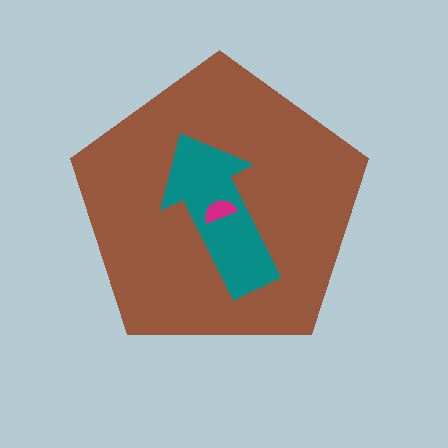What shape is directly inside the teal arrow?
The magenta semicircle.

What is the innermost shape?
The magenta semicircle.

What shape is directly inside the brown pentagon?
The teal arrow.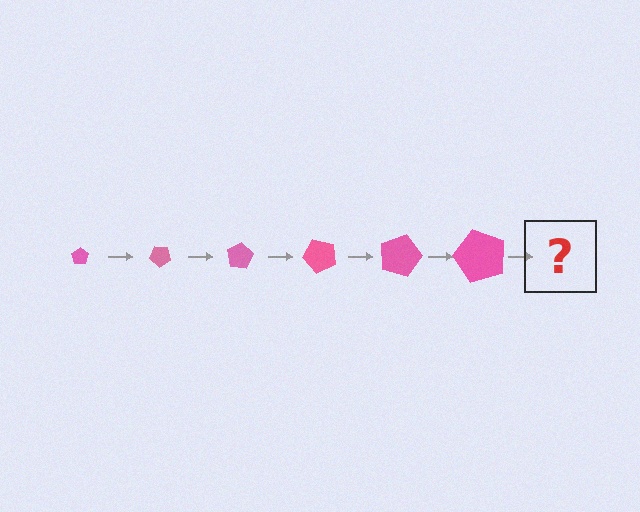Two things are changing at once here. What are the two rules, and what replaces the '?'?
The two rules are that the pentagon grows larger each step and it rotates 40 degrees each step. The '?' should be a pentagon, larger than the previous one and rotated 240 degrees from the start.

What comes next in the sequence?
The next element should be a pentagon, larger than the previous one and rotated 240 degrees from the start.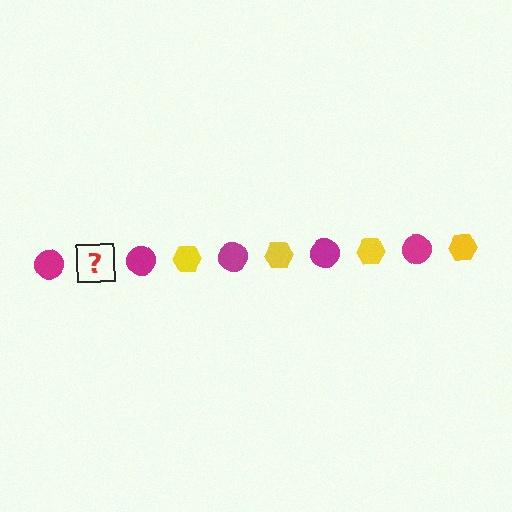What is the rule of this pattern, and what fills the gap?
The rule is that the pattern alternates between magenta circle and yellow hexagon. The gap should be filled with a yellow hexagon.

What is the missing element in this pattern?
The missing element is a yellow hexagon.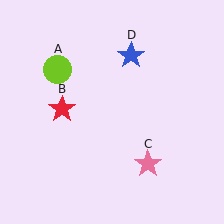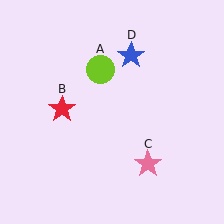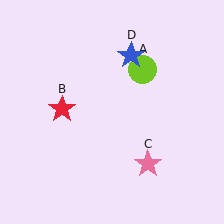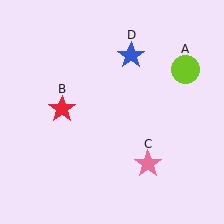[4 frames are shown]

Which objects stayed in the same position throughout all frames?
Red star (object B) and pink star (object C) and blue star (object D) remained stationary.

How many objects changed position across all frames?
1 object changed position: lime circle (object A).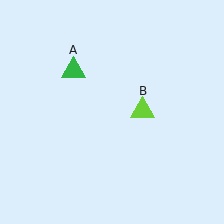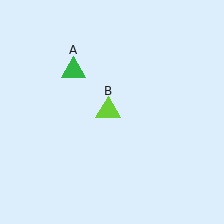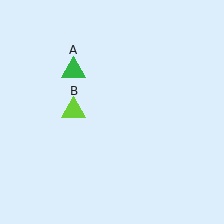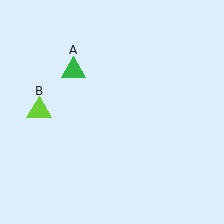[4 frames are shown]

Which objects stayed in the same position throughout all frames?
Green triangle (object A) remained stationary.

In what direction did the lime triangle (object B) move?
The lime triangle (object B) moved left.